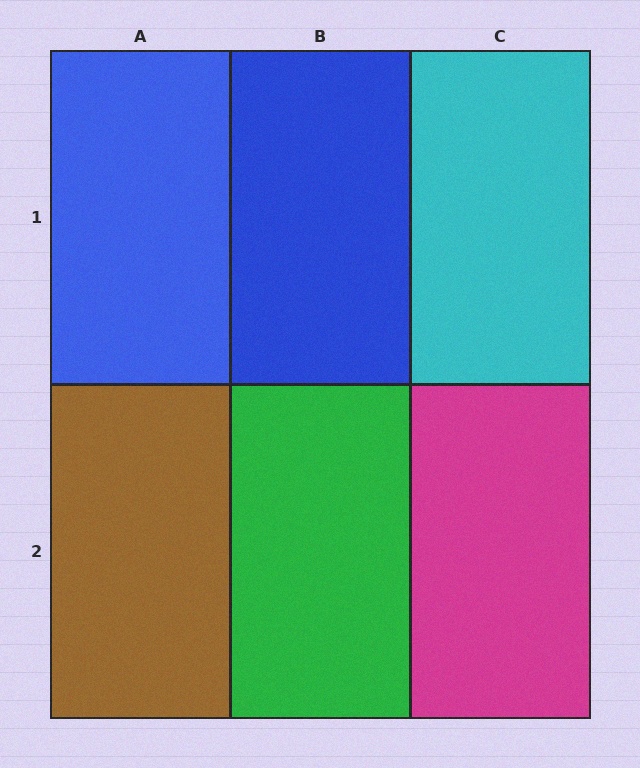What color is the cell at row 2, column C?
Magenta.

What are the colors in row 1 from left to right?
Blue, blue, cyan.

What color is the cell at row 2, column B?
Green.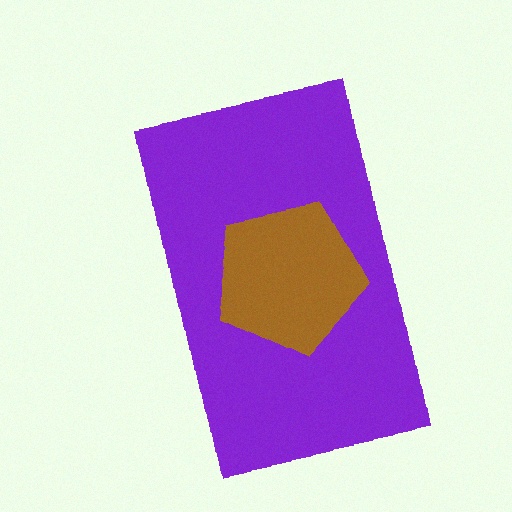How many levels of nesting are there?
2.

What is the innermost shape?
The brown pentagon.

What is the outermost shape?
The purple rectangle.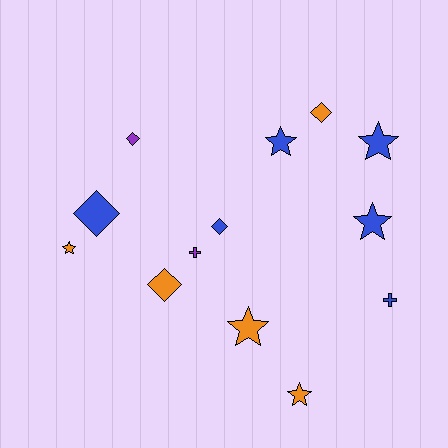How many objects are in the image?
There are 13 objects.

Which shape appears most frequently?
Star, with 6 objects.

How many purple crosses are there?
There is 1 purple cross.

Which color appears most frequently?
Blue, with 6 objects.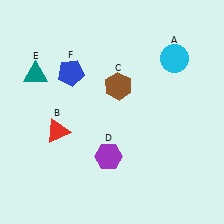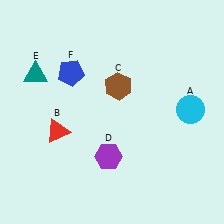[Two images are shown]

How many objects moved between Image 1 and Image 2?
1 object moved between the two images.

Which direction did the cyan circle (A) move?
The cyan circle (A) moved down.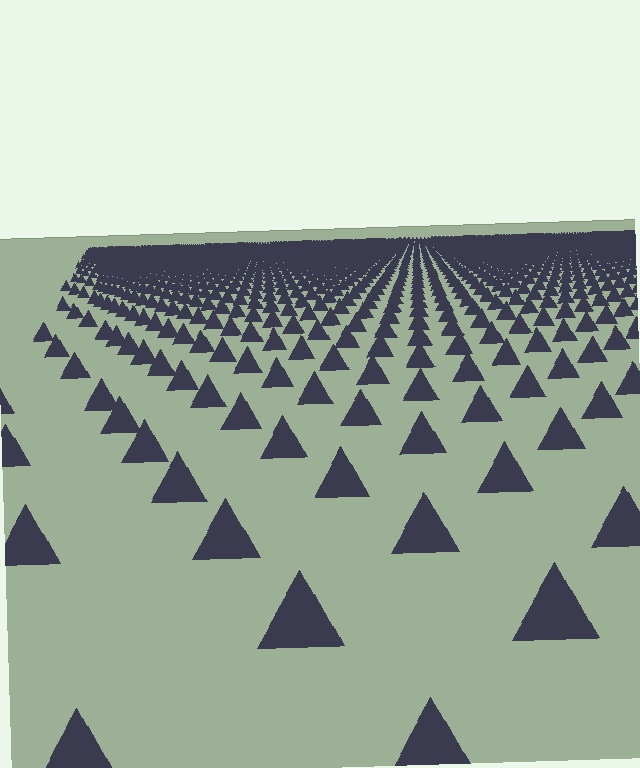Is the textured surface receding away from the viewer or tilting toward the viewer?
The surface is receding away from the viewer. Texture elements get smaller and denser toward the top.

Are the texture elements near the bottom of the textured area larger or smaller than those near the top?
Larger. Near the bottom, elements are closer to the viewer and appear at a bigger on-screen size.